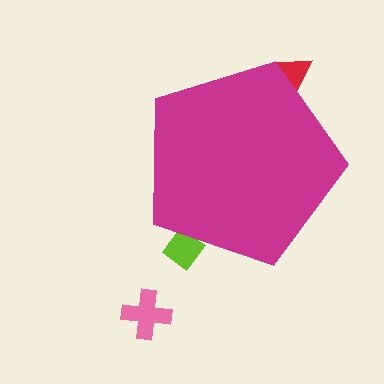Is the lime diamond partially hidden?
Yes, the lime diamond is partially hidden behind the magenta pentagon.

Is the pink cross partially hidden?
No, the pink cross is fully visible.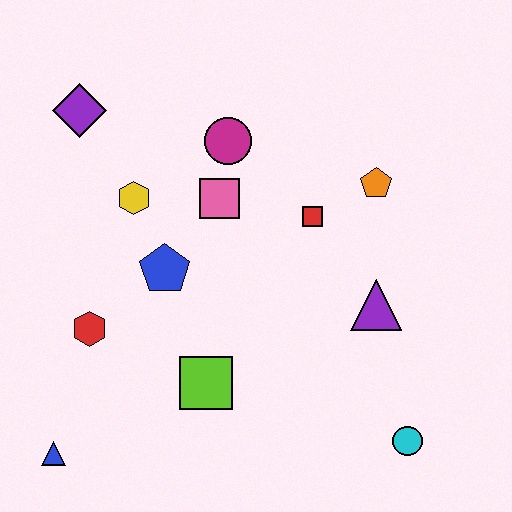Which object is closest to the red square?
The orange pentagon is closest to the red square.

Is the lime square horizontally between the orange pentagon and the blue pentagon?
Yes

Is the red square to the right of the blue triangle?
Yes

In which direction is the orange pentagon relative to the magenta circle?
The orange pentagon is to the right of the magenta circle.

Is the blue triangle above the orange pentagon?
No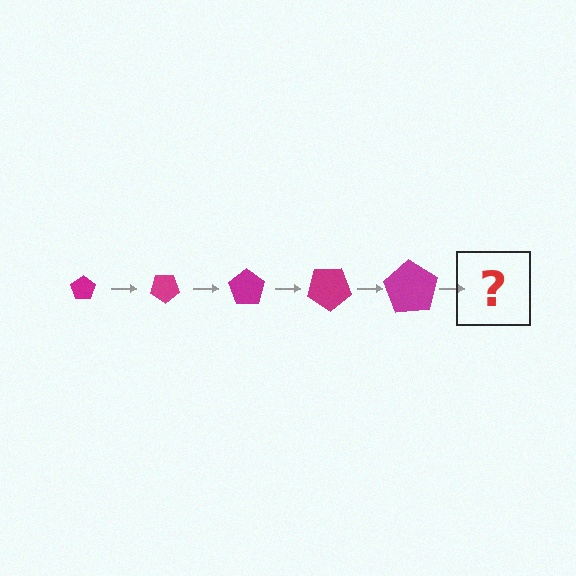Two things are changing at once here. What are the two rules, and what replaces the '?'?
The two rules are that the pentagon grows larger each step and it rotates 35 degrees each step. The '?' should be a pentagon, larger than the previous one and rotated 175 degrees from the start.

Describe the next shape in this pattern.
It should be a pentagon, larger than the previous one and rotated 175 degrees from the start.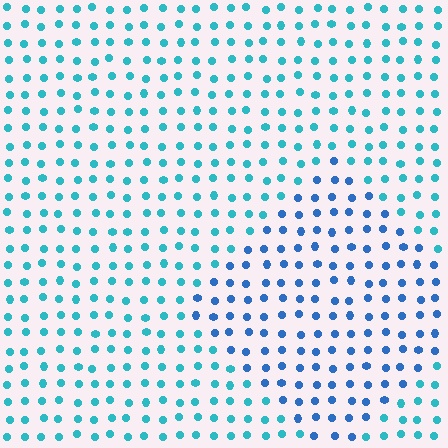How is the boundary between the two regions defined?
The boundary is defined purely by a slight shift in hue (about 31 degrees). Spacing, size, and orientation are identical on both sides.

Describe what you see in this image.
The image is filled with small cyan elements in a uniform arrangement. A diamond-shaped region is visible where the elements are tinted to a slightly different hue, forming a subtle color boundary.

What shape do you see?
I see a diamond.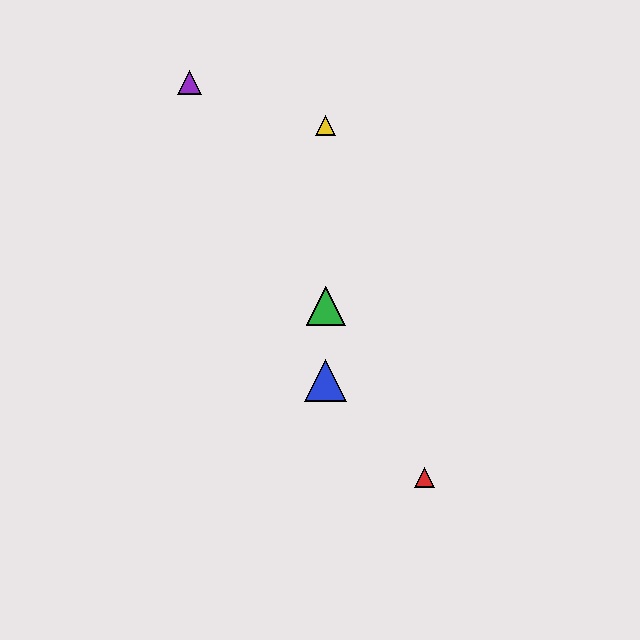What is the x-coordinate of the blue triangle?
The blue triangle is at x≈326.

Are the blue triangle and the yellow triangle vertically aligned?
Yes, both are at x≈326.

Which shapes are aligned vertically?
The blue triangle, the green triangle, the yellow triangle are aligned vertically.